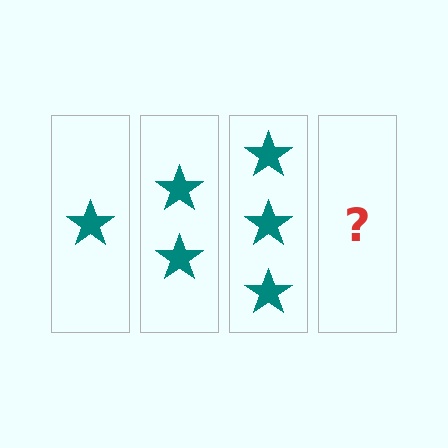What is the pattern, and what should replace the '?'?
The pattern is that each step adds one more star. The '?' should be 4 stars.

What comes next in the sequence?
The next element should be 4 stars.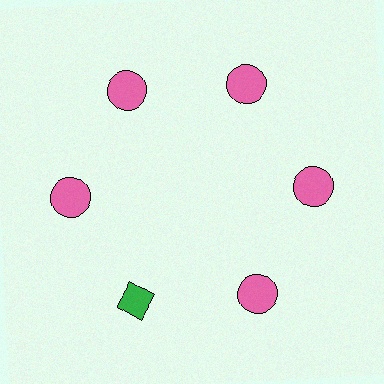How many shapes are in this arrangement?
There are 6 shapes arranged in a ring pattern.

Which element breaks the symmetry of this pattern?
The green diamond at roughly the 7 o'clock position breaks the symmetry. All other shapes are pink circles.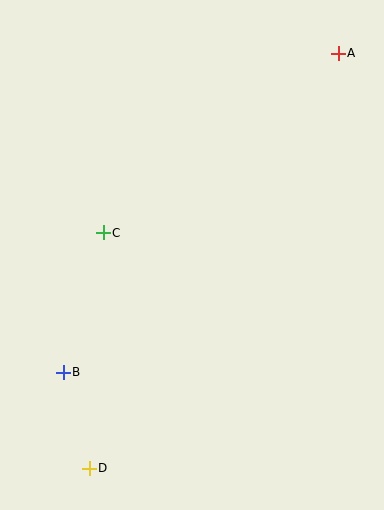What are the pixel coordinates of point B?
Point B is at (63, 372).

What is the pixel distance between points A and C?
The distance between A and C is 296 pixels.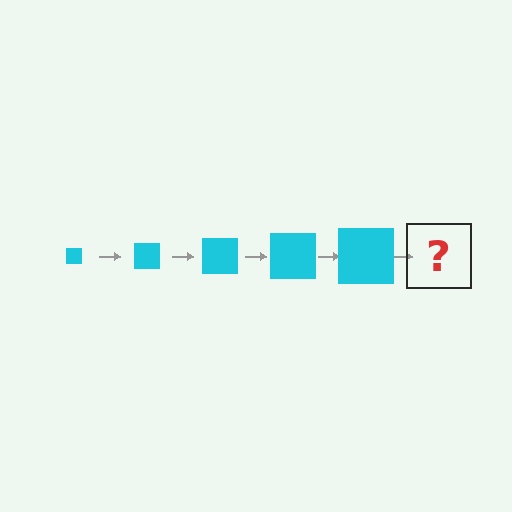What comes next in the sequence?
The next element should be a cyan square, larger than the previous one.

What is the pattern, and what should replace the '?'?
The pattern is that the square gets progressively larger each step. The '?' should be a cyan square, larger than the previous one.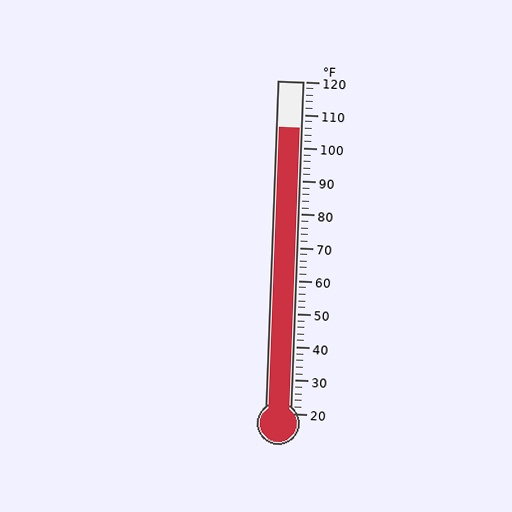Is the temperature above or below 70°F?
The temperature is above 70°F.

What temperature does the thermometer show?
The thermometer shows approximately 106°F.